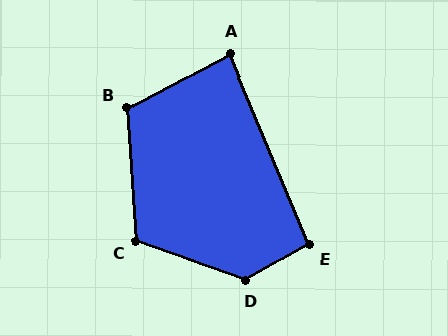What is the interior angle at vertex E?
Approximately 97 degrees (obtuse).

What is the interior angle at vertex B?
Approximately 114 degrees (obtuse).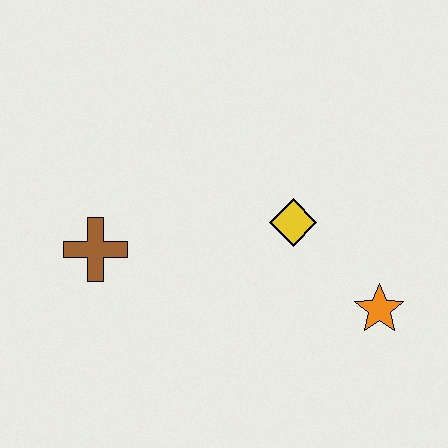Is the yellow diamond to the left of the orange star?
Yes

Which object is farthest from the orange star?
The brown cross is farthest from the orange star.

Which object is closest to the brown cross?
The yellow diamond is closest to the brown cross.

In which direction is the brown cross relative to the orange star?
The brown cross is to the left of the orange star.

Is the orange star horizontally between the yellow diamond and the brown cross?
No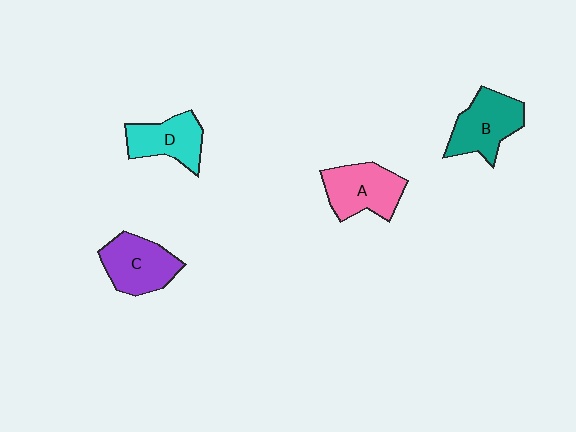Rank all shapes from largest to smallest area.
From largest to smallest: A (pink), C (purple), B (teal), D (cyan).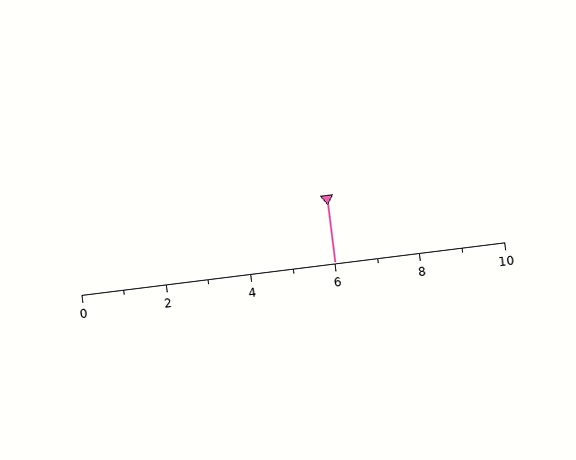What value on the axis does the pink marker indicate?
The marker indicates approximately 6.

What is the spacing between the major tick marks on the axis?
The major ticks are spaced 2 apart.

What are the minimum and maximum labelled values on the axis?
The axis runs from 0 to 10.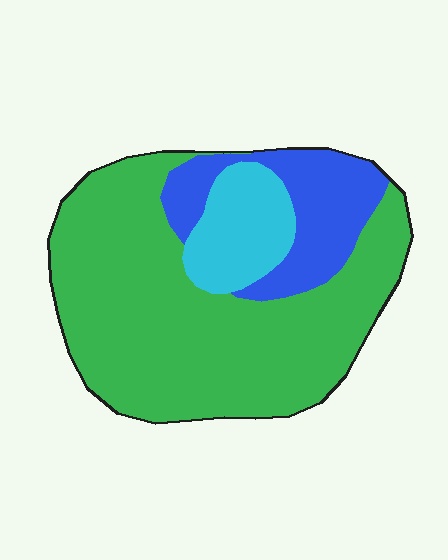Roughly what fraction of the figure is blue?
Blue takes up about one fifth (1/5) of the figure.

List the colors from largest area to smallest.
From largest to smallest: green, blue, cyan.